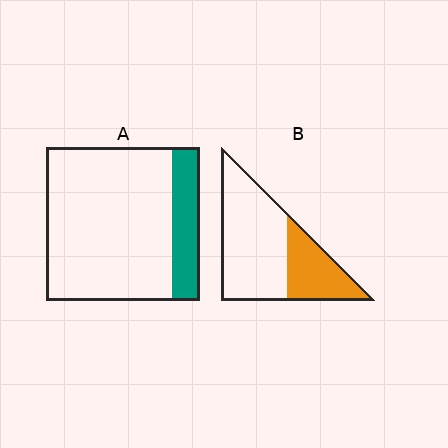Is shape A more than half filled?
No.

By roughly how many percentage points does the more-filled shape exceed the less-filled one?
By roughly 15 percentage points (B over A).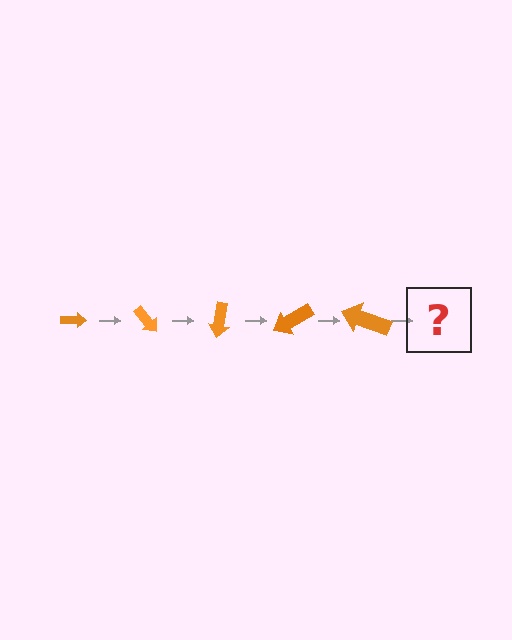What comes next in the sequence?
The next element should be an arrow, larger than the previous one and rotated 250 degrees from the start.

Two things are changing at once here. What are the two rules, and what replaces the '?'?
The two rules are that the arrow grows larger each step and it rotates 50 degrees each step. The '?' should be an arrow, larger than the previous one and rotated 250 degrees from the start.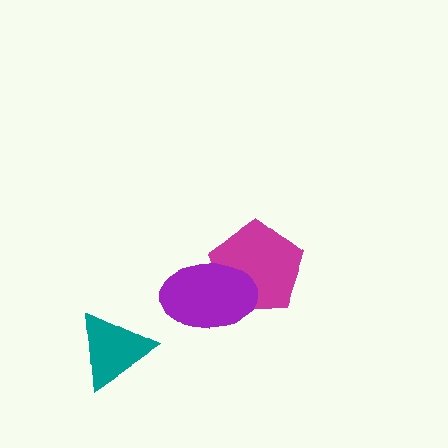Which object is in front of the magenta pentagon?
The purple ellipse is in front of the magenta pentagon.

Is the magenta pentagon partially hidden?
Yes, it is partially covered by another shape.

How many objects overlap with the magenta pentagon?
1 object overlaps with the magenta pentagon.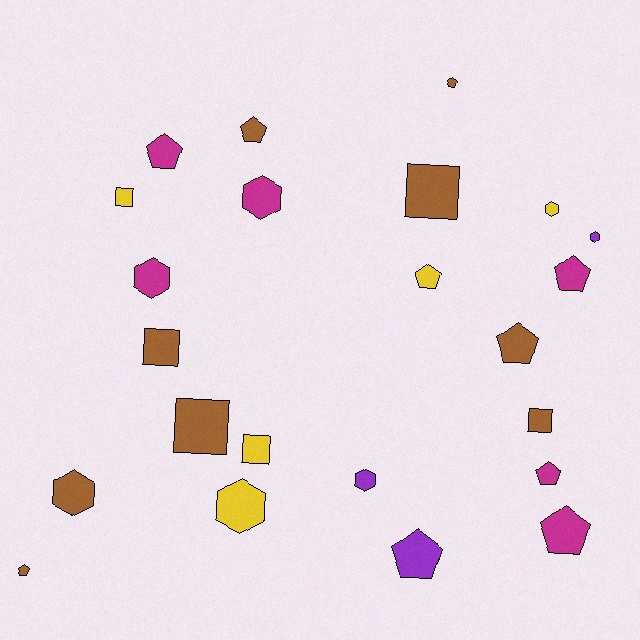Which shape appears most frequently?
Pentagon, with 10 objects.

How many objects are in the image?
There are 23 objects.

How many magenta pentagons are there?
There are 4 magenta pentagons.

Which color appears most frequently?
Brown, with 9 objects.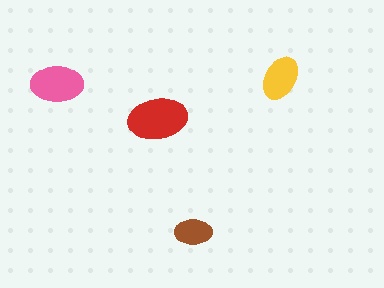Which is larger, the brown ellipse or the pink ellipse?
The pink one.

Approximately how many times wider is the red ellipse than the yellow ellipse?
About 1.5 times wider.